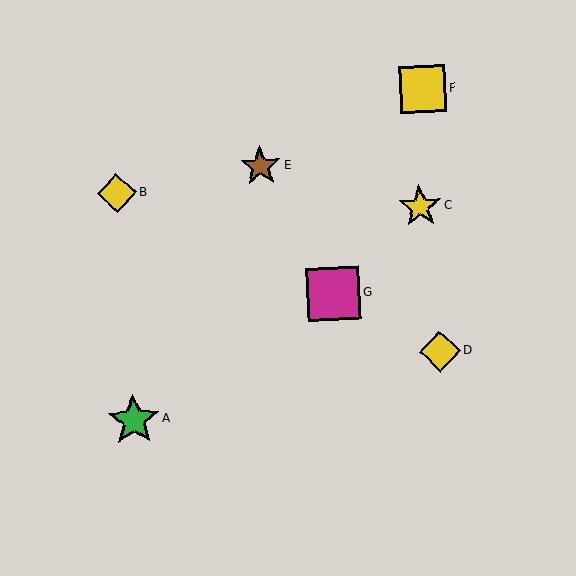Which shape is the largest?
The magenta square (labeled G) is the largest.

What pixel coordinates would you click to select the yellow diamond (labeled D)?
Click at (440, 351) to select the yellow diamond D.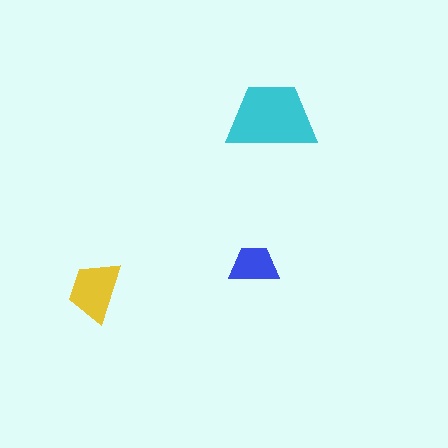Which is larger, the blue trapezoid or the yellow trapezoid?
The yellow one.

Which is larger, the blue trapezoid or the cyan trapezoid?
The cyan one.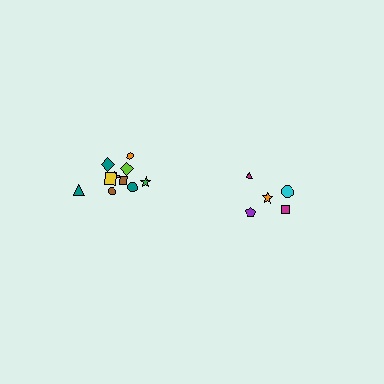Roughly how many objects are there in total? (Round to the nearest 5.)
Roughly 15 objects in total.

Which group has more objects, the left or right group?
The left group.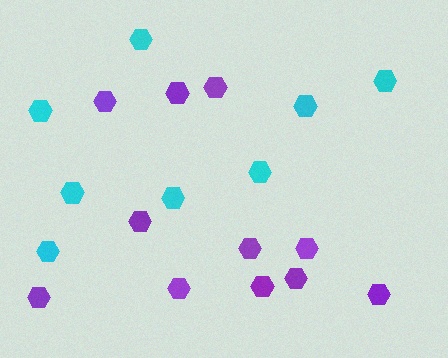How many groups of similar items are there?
There are 2 groups: one group of purple hexagons (11) and one group of cyan hexagons (8).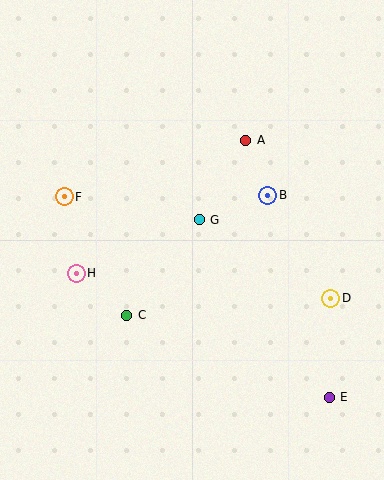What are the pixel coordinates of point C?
Point C is at (127, 316).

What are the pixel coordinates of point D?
Point D is at (331, 298).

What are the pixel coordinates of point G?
Point G is at (199, 220).